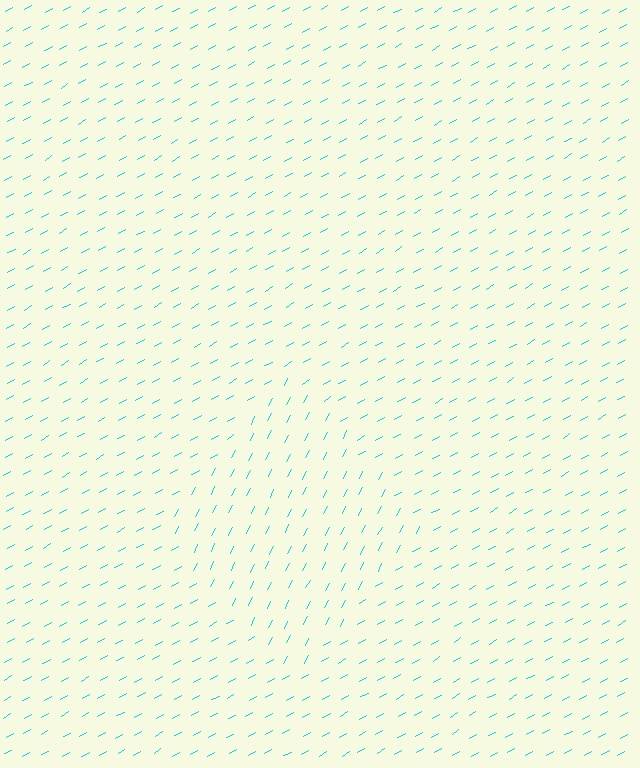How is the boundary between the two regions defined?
The boundary is defined purely by a change in line orientation (approximately 33 degrees difference). All lines are the same color and thickness.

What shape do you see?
I see a diamond.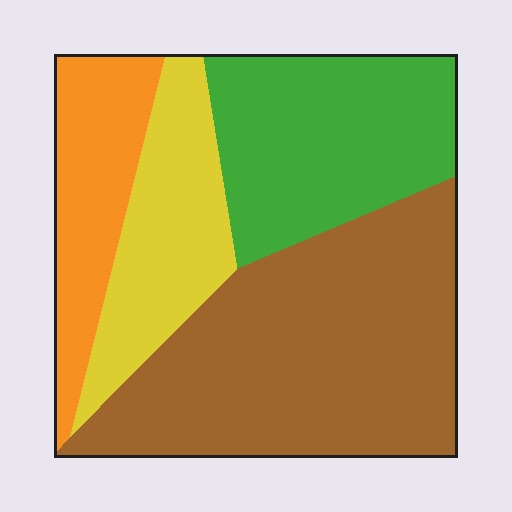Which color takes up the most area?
Brown, at roughly 45%.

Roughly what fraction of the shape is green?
Green takes up between a sixth and a third of the shape.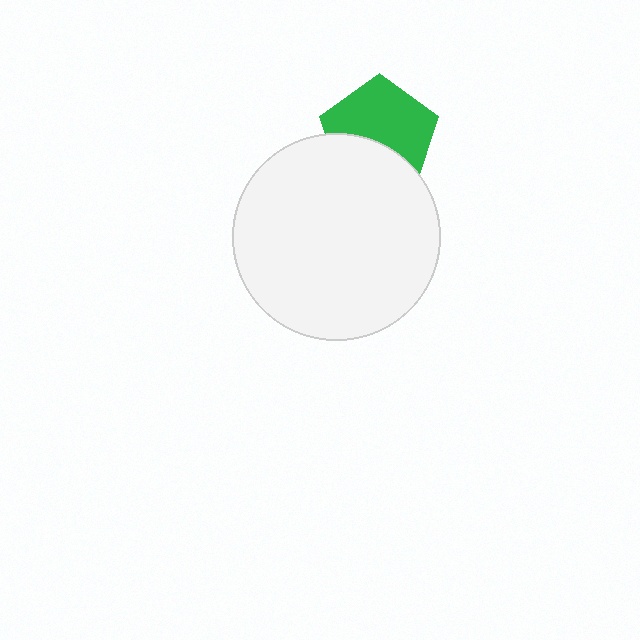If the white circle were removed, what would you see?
You would see the complete green pentagon.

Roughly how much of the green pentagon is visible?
About half of it is visible (roughly 62%).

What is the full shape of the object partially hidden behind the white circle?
The partially hidden object is a green pentagon.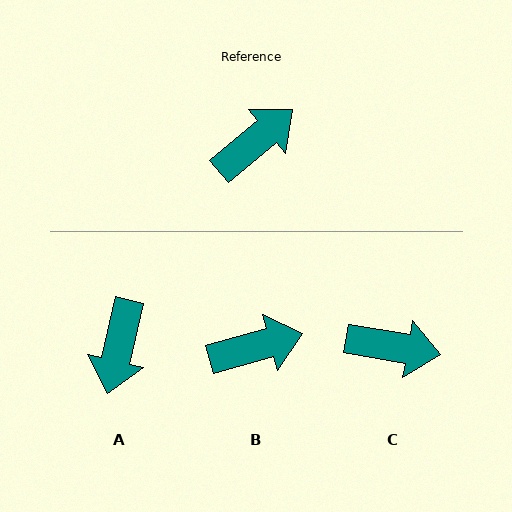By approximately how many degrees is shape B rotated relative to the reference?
Approximately 25 degrees clockwise.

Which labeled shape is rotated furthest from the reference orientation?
A, about 143 degrees away.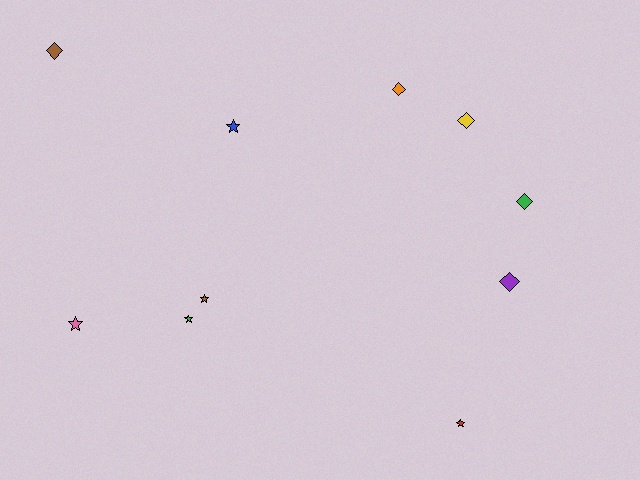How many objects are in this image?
There are 10 objects.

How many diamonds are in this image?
There are 5 diamonds.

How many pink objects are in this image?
There is 1 pink object.